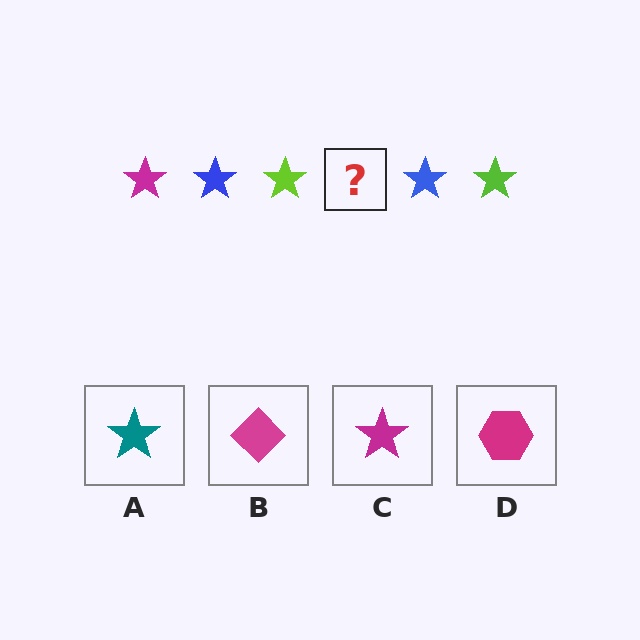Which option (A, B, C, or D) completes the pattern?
C.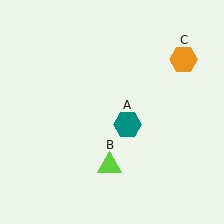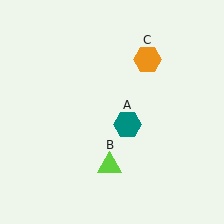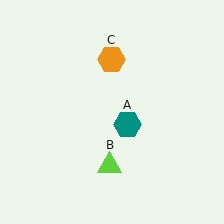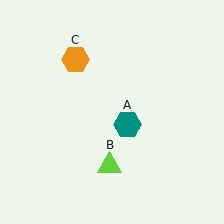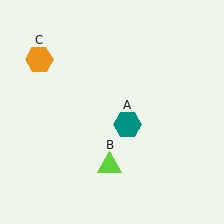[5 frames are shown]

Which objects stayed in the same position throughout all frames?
Teal hexagon (object A) and lime triangle (object B) remained stationary.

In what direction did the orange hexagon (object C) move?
The orange hexagon (object C) moved left.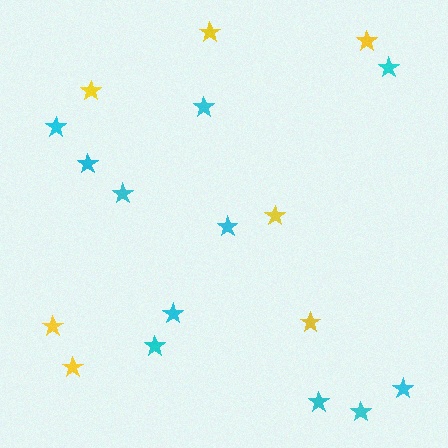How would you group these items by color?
There are 2 groups: one group of yellow stars (7) and one group of cyan stars (11).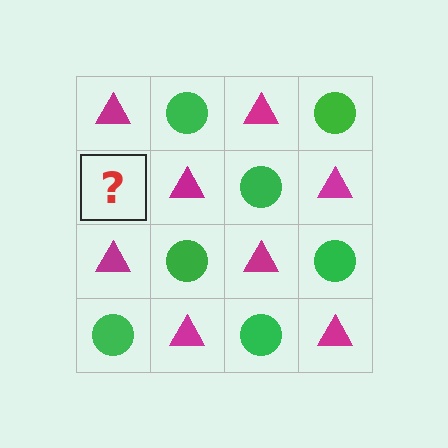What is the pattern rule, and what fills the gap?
The rule is that it alternates magenta triangle and green circle in a checkerboard pattern. The gap should be filled with a green circle.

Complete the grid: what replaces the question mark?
The question mark should be replaced with a green circle.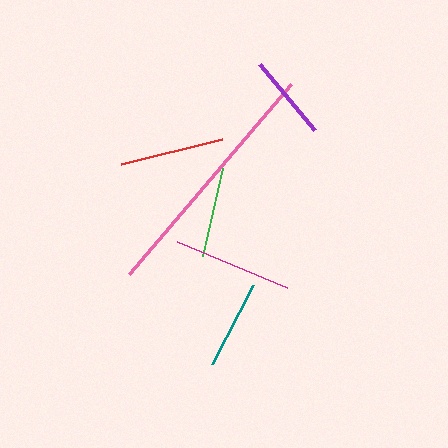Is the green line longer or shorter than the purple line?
The green line is longer than the purple line.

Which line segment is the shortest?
The purple line is the shortest at approximately 86 pixels.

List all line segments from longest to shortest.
From longest to shortest: pink, magenta, red, green, teal, purple.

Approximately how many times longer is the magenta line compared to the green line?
The magenta line is approximately 1.3 times the length of the green line.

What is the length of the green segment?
The green segment is approximately 90 pixels long.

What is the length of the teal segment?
The teal segment is approximately 89 pixels long.